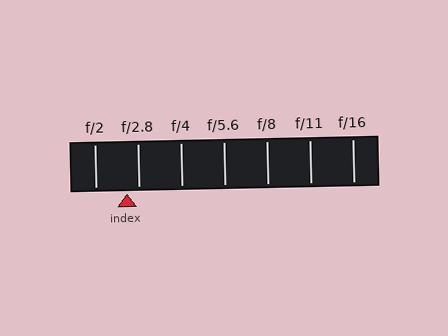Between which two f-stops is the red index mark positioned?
The index mark is between f/2 and f/2.8.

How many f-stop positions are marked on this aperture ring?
There are 7 f-stop positions marked.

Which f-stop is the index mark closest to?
The index mark is closest to f/2.8.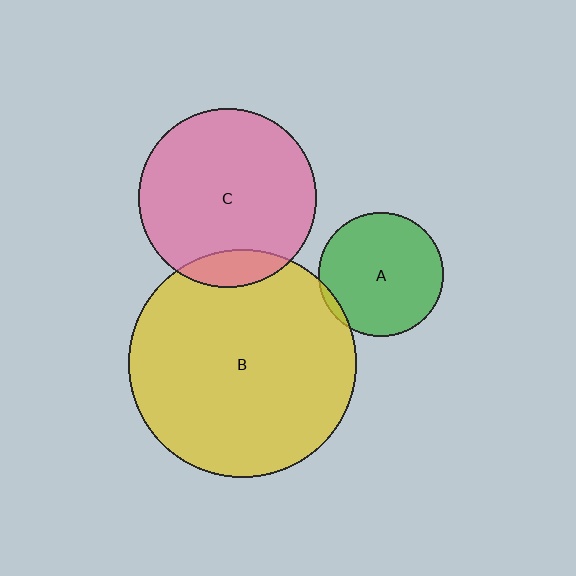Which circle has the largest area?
Circle B (yellow).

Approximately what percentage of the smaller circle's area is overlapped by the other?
Approximately 10%.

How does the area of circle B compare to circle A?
Approximately 3.4 times.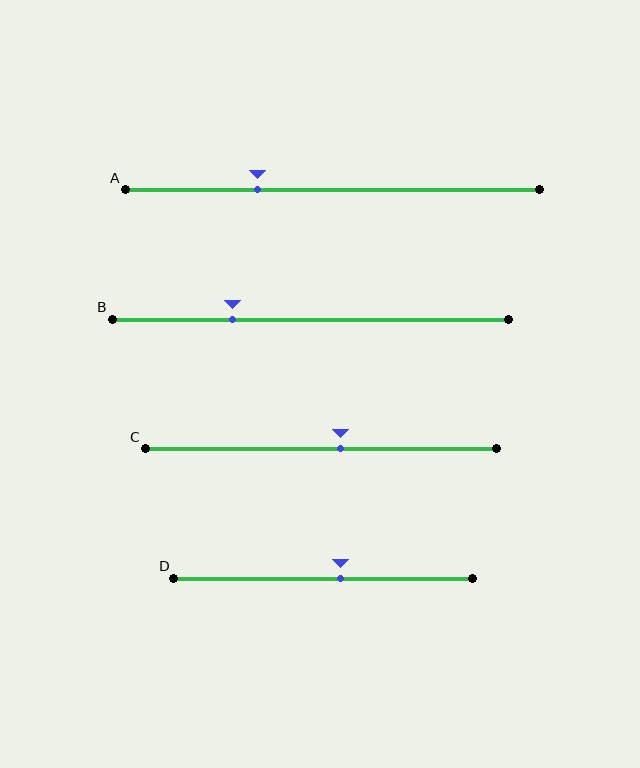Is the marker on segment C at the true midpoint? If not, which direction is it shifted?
No, the marker on segment C is shifted to the right by about 6% of the segment length.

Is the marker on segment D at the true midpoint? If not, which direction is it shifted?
No, the marker on segment D is shifted to the right by about 6% of the segment length.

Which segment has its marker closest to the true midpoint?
Segment D has its marker closest to the true midpoint.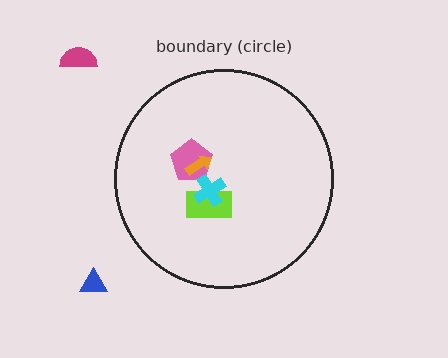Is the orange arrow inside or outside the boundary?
Inside.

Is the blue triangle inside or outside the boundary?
Outside.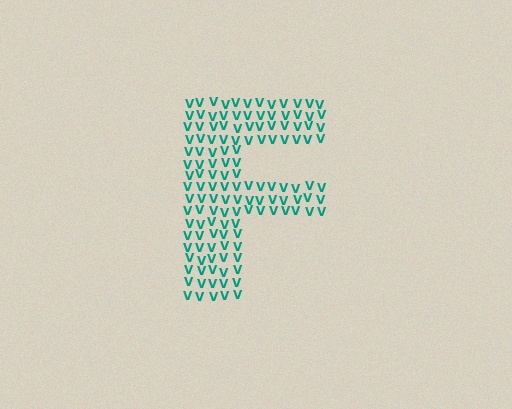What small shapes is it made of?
It is made of small letter V's.